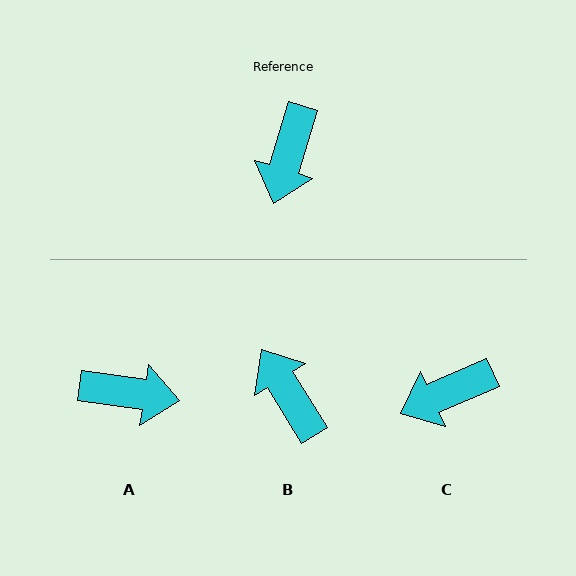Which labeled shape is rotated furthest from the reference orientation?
B, about 131 degrees away.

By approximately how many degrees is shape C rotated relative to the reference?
Approximately 49 degrees clockwise.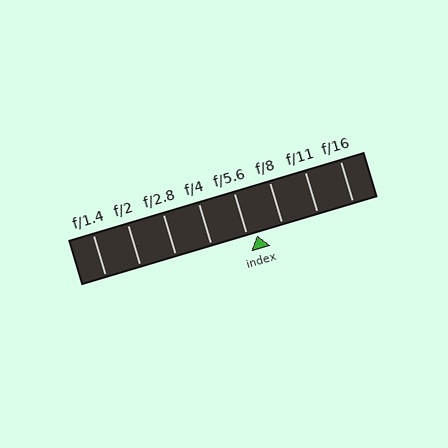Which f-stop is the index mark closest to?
The index mark is closest to f/5.6.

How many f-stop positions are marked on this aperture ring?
There are 8 f-stop positions marked.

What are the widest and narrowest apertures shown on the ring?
The widest aperture shown is f/1.4 and the narrowest is f/16.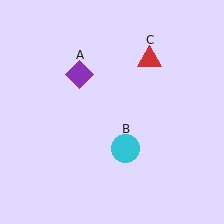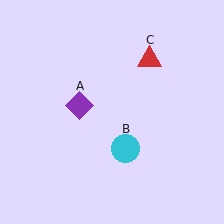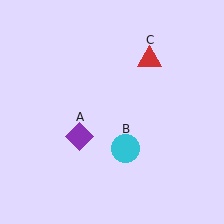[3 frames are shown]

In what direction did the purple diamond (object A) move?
The purple diamond (object A) moved down.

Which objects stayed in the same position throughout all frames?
Cyan circle (object B) and red triangle (object C) remained stationary.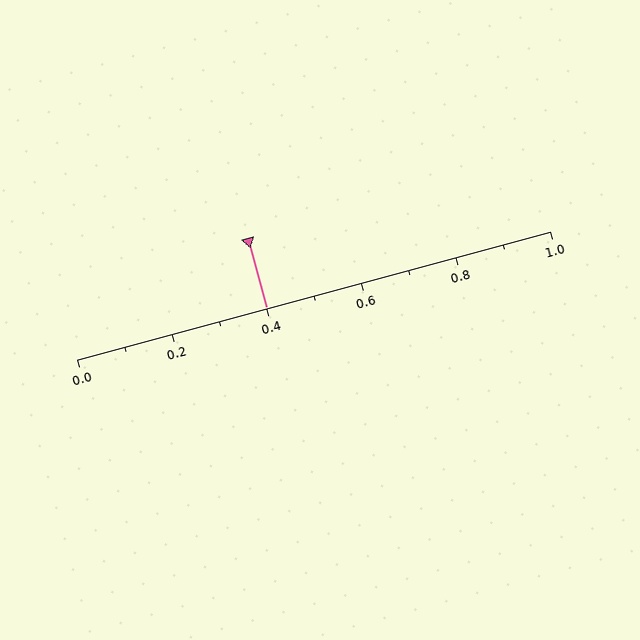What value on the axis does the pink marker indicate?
The marker indicates approximately 0.4.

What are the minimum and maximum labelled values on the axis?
The axis runs from 0.0 to 1.0.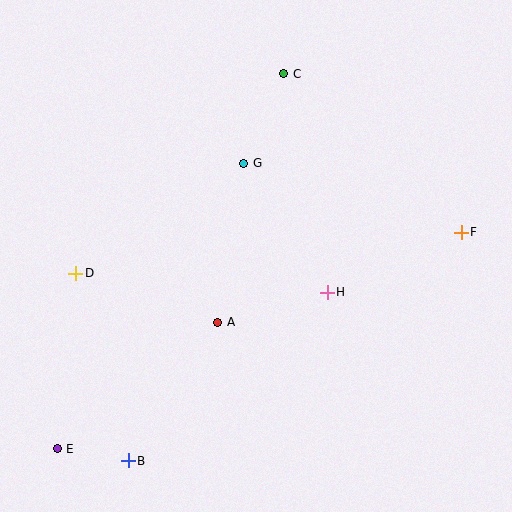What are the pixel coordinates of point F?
Point F is at (461, 233).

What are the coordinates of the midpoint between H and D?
The midpoint between H and D is at (201, 283).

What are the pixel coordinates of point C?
Point C is at (284, 74).